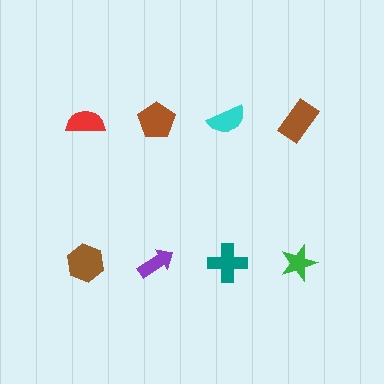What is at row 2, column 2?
A purple arrow.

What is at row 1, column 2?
A brown pentagon.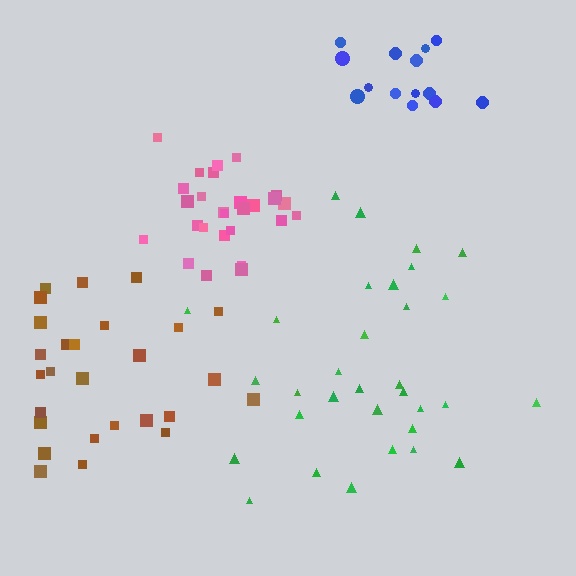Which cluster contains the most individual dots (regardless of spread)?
Green (32).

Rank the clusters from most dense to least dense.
pink, blue, green, brown.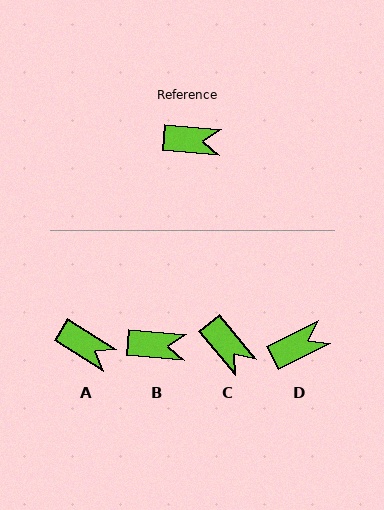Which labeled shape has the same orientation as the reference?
B.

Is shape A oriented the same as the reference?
No, it is off by about 27 degrees.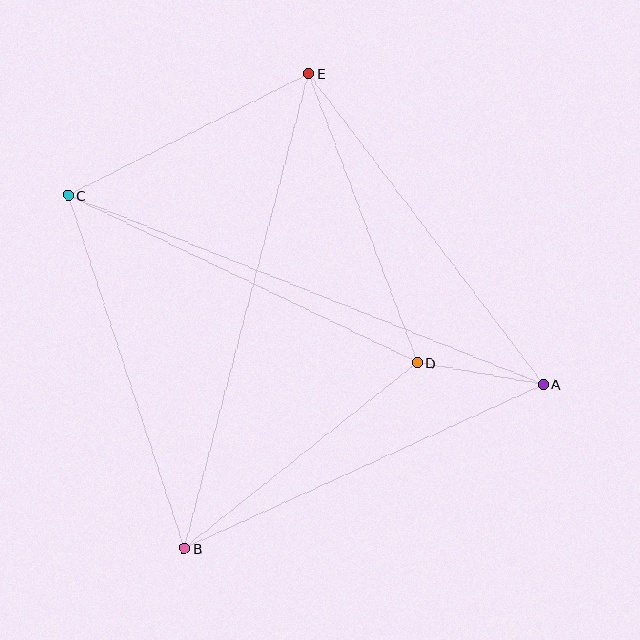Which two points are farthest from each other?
Points A and C are farthest from each other.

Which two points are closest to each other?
Points A and D are closest to each other.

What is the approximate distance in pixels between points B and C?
The distance between B and C is approximately 372 pixels.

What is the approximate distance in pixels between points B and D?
The distance between B and D is approximately 298 pixels.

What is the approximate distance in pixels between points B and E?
The distance between B and E is approximately 491 pixels.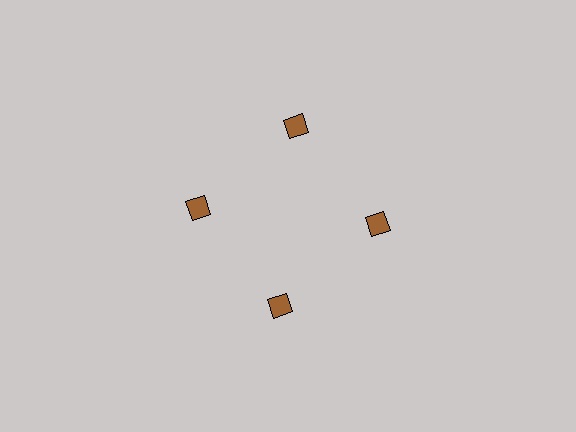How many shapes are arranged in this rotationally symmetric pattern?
There are 4 shapes, arranged in 4 groups of 1.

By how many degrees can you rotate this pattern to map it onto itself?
The pattern maps onto itself every 90 degrees of rotation.